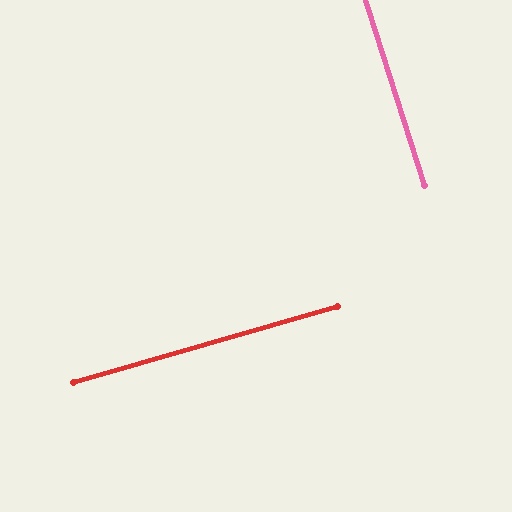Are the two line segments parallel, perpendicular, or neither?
Perpendicular — they meet at approximately 88°.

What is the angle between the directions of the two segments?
Approximately 88 degrees.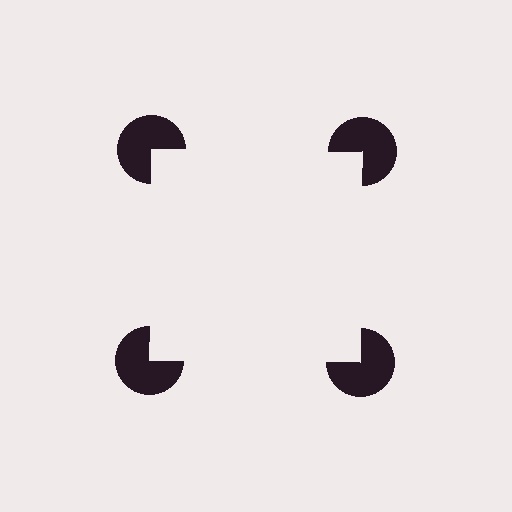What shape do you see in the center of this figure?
An illusory square — its edges are inferred from the aligned wedge cuts in the pac-man discs, not physically drawn.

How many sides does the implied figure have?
4 sides.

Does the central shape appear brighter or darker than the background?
It typically appears slightly brighter than the background, even though no actual brightness change is drawn.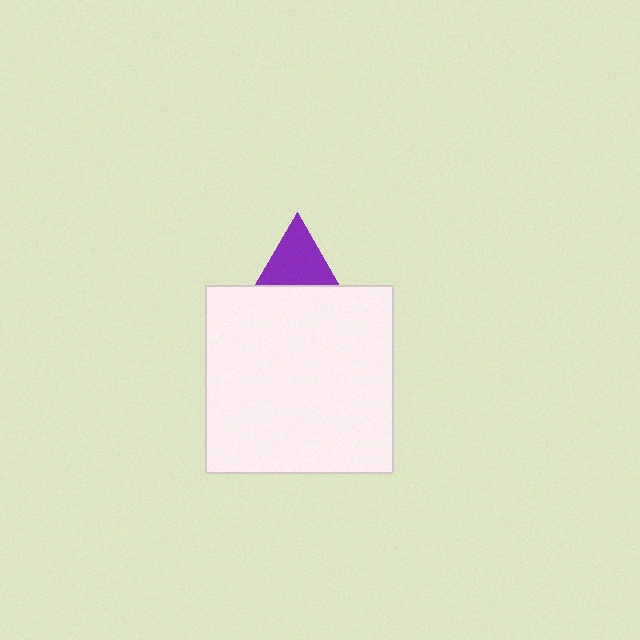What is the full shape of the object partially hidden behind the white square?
The partially hidden object is a purple triangle.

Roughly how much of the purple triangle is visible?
About half of it is visible (roughly 49%).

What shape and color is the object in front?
The object in front is a white square.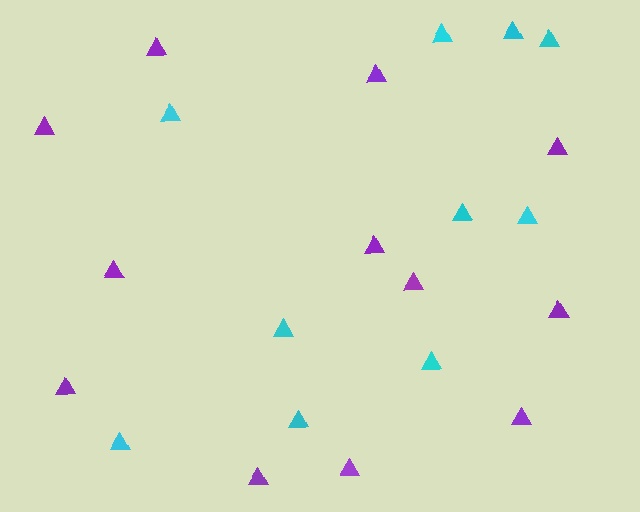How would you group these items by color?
There are 2 groups: one group of purple triangles (12) and one group of cyan triangles (10).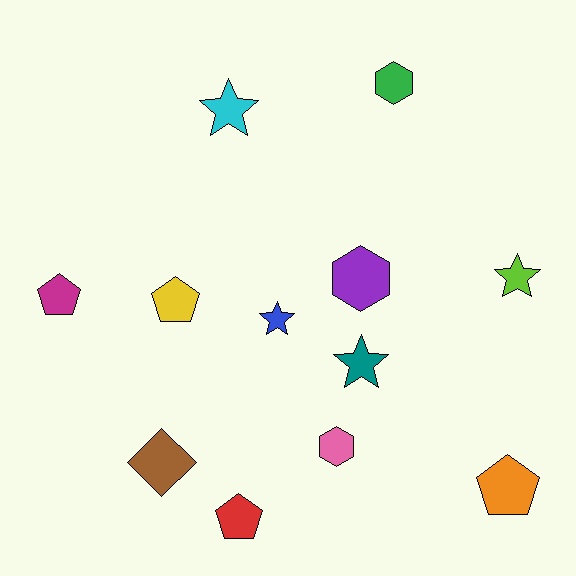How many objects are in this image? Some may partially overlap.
There are 12 objects.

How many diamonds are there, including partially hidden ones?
There is 1 diamond.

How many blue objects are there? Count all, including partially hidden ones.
There is 1 blue object.